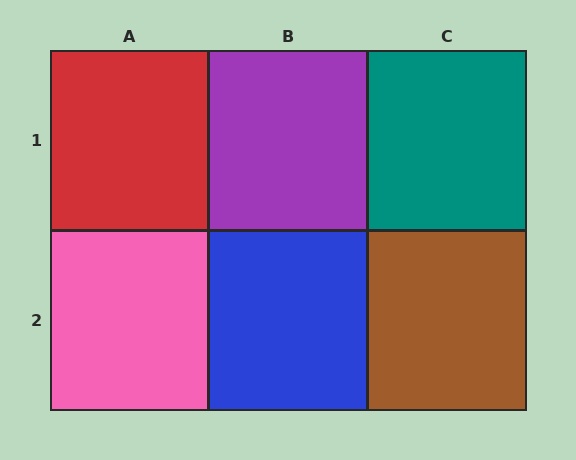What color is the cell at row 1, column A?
Red.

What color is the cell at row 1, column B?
Purple.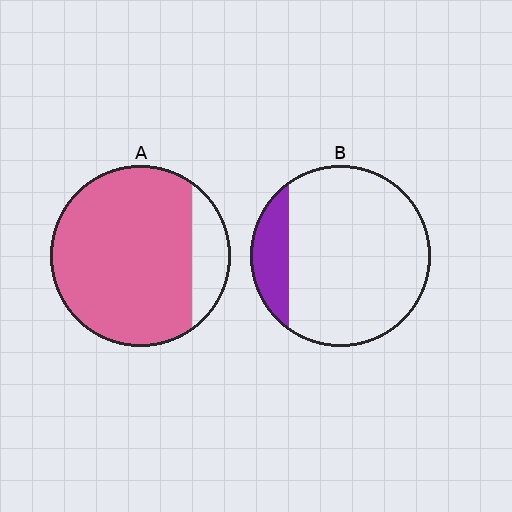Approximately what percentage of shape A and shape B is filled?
A is approximately 85% and B is approximately 15%.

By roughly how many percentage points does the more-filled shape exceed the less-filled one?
By roughly 70 percentage points (A over B).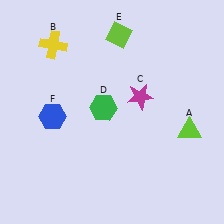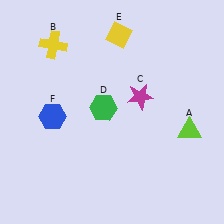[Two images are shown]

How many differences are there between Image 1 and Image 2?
There is 1 difference between the two images.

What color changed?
The diamond (E) changed from lime in Image 1 to yellow in Image 2.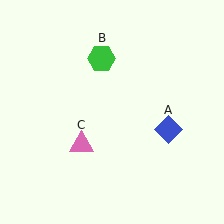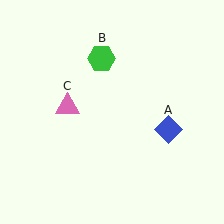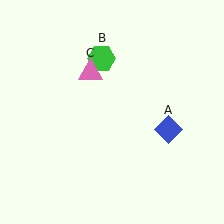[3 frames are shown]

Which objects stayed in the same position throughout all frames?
Blue diamond (object A) and green hexagon (object B) remained stationary.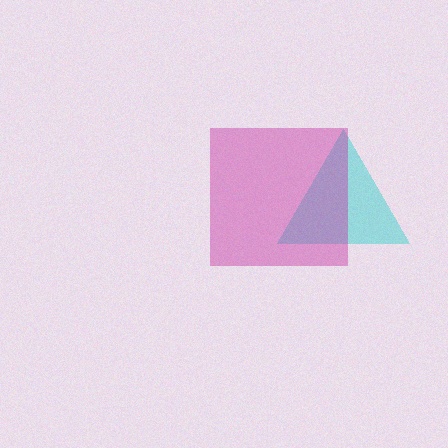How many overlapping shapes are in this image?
There are 2 overlapping shapes in the image.